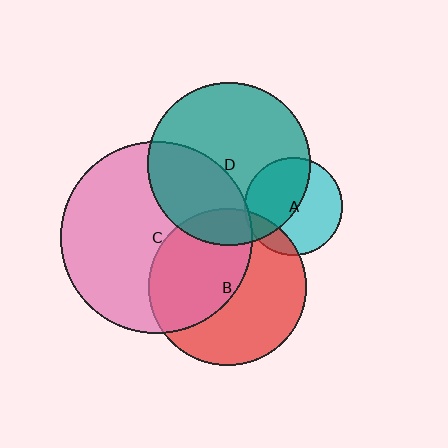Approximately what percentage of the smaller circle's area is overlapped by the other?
Approximately 15%.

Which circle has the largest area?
Circle C (pink).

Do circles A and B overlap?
Yes.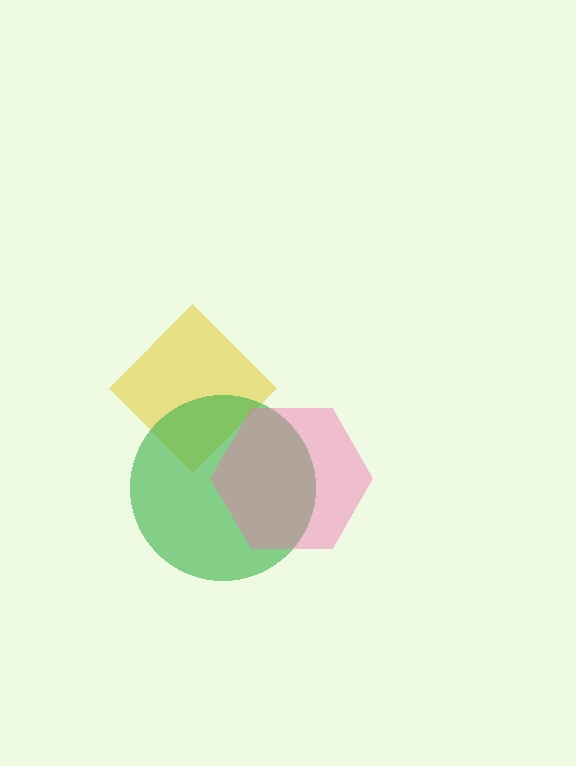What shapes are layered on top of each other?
The layered shapes are: a yellow diamond, a green circle, a pink hexagon.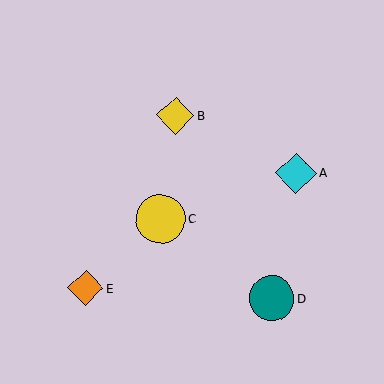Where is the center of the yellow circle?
The center of the yellow circle is at (161, 219).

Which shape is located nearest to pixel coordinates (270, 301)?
The teal circle (labeled D) at (272, 299) is nearest to that location.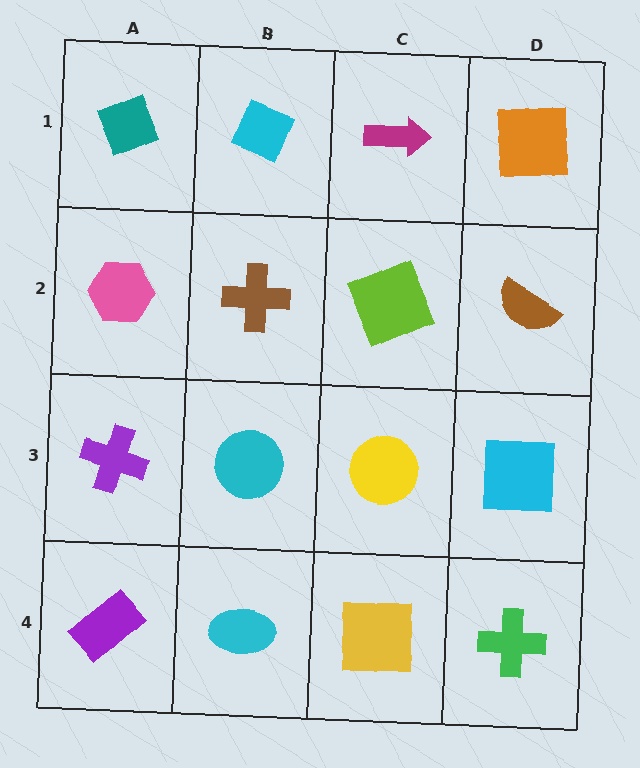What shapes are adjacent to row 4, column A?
A purple cross (row 3, column A), a cyan ellipse (row 4, column B).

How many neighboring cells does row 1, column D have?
2.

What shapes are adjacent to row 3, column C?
A lime square (row 2, column C), a yellow square (row 4, column C), a cyan circle (row 3, column B), a cyan square (row 3, column D).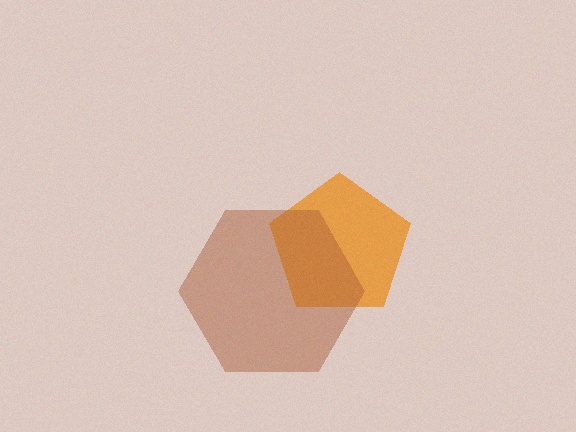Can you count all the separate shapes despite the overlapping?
Yes, there are 2 separate shapes.